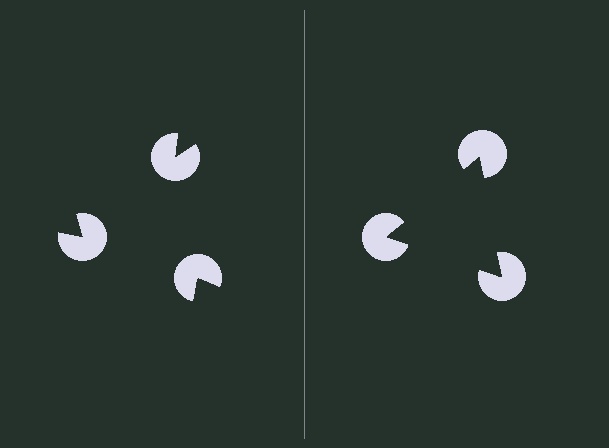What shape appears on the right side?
An illusory triangle.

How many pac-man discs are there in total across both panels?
6 — 3 on each side.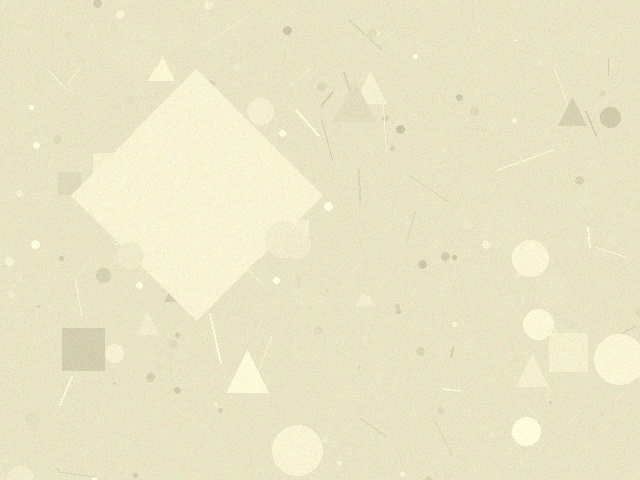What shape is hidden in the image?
A diamond is hidden in the image.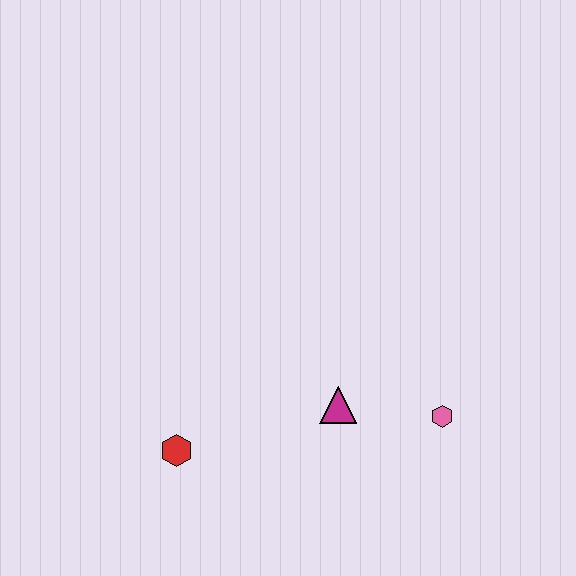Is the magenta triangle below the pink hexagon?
No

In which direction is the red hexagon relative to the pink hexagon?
The red hexagon is to the left of the pink hexagon.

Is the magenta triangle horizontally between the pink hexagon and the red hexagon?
Yes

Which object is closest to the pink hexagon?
The magenta triangle is closest to the pink hexagon.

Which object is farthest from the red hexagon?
The pink hexagon is farthest from the red hexagon.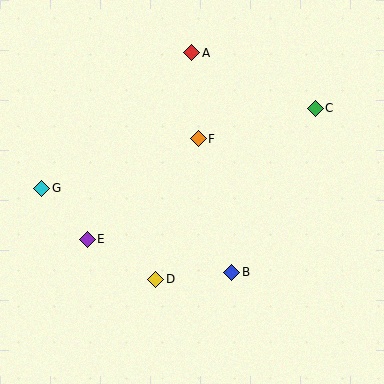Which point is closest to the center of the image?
Point F at (198, 139) is closest to the center.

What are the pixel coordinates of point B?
Point B is at (232, 272).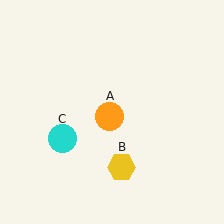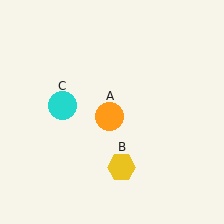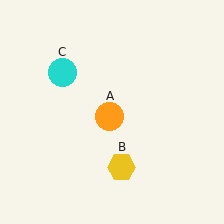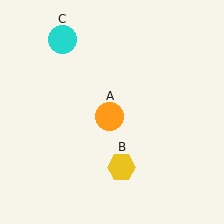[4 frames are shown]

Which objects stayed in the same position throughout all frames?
Orange circle (object A) and yellow hexagon (object B) remained stationary.